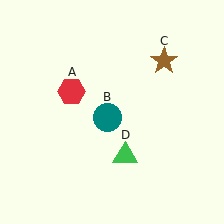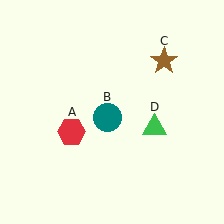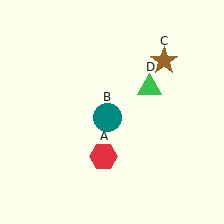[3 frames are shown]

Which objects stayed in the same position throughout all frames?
Teal circle (object B) and brown star (object C) remained stationary.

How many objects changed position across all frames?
2 objects changed position: red hexagon (object A), green triangle (object D).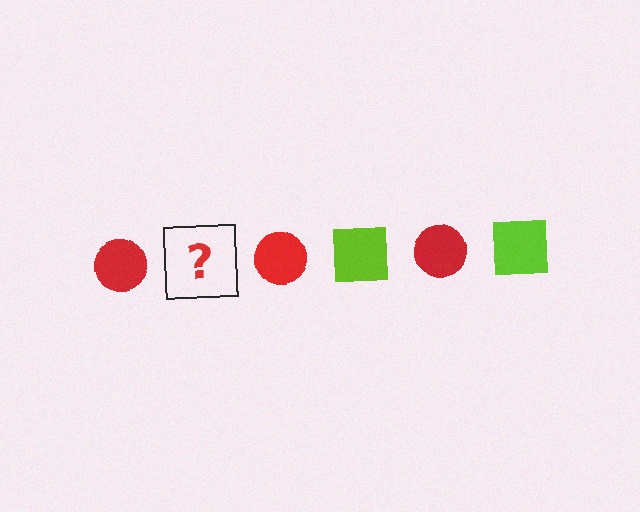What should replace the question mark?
The question mark should be replaced with a lime square.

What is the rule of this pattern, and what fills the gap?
The rule is that the pattern alternates between red circle and lime square. The gap should be filled with a lime square.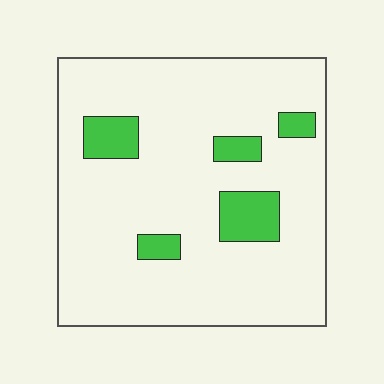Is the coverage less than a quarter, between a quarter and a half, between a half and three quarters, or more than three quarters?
Less than a quarter.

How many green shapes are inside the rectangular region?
5.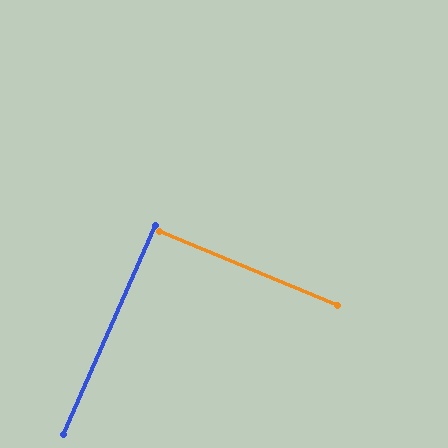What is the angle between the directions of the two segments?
Approximately 89 degrees.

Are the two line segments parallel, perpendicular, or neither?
Perpendicular — they meet at approximately 89°.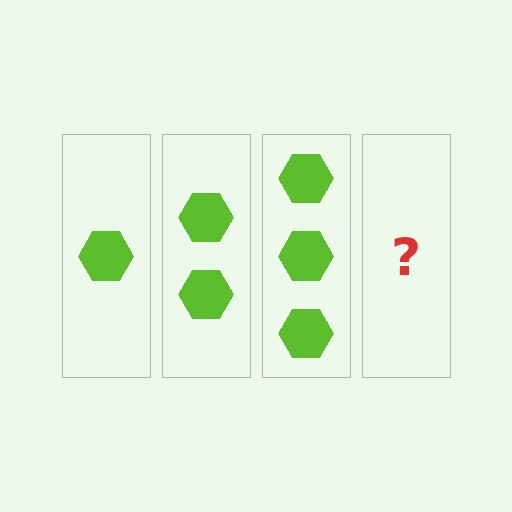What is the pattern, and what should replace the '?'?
The pattern is that each step adds one more hexagon. The '?' should be 4 hexagons.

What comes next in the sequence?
The next element should be 4 hexagons.